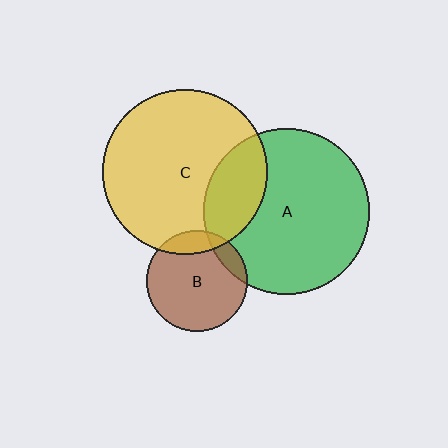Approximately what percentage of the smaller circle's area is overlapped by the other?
Approximately 15%.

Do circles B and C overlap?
Yes.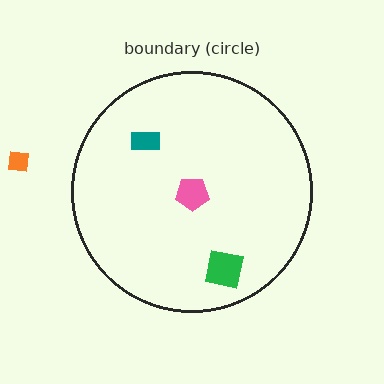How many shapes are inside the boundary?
3 inside, 1 outside.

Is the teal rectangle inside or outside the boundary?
Inside.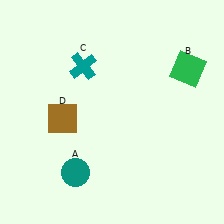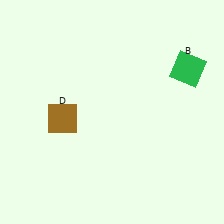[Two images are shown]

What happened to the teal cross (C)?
The teal cross (C) was removed in Image 2. It was in the top-left area of Image 1.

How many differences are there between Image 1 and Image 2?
There are 2 differences between the two images.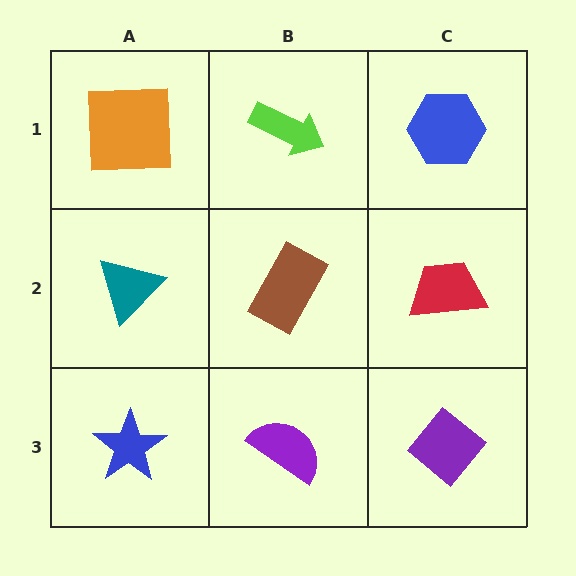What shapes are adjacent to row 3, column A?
A teal triangle (row 2, column A), a purple semicircle (row 3, column B).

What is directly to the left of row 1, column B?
An orange square.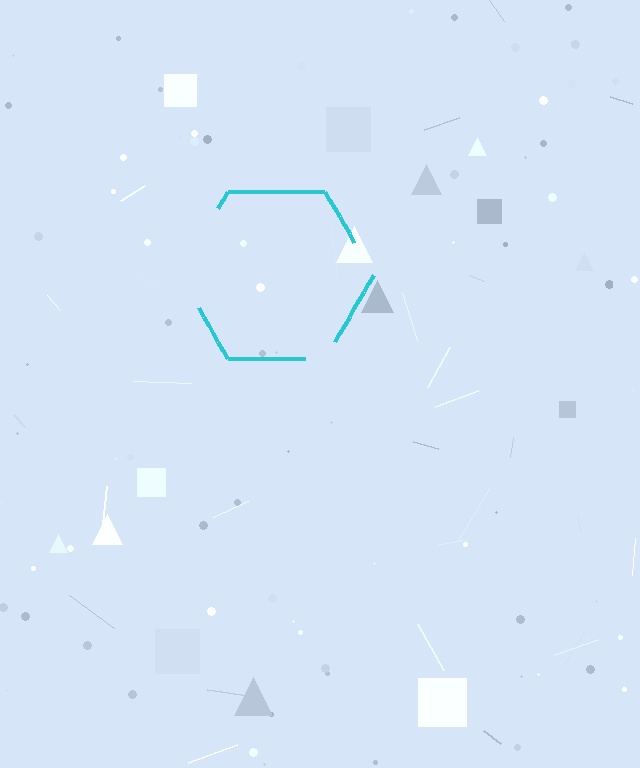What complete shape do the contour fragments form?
The contour fragments form a hexagon.